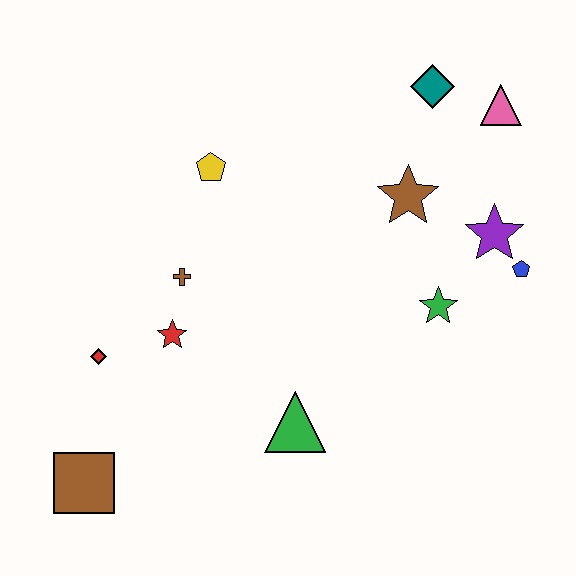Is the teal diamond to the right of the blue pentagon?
No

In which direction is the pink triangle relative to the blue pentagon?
The pink triangle is above the blue pentagon.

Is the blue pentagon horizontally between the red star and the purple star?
No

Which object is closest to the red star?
The brown cross is closest to the red star.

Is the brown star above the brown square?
Yes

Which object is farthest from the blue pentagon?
The brown square is farthest from the blue pentagon.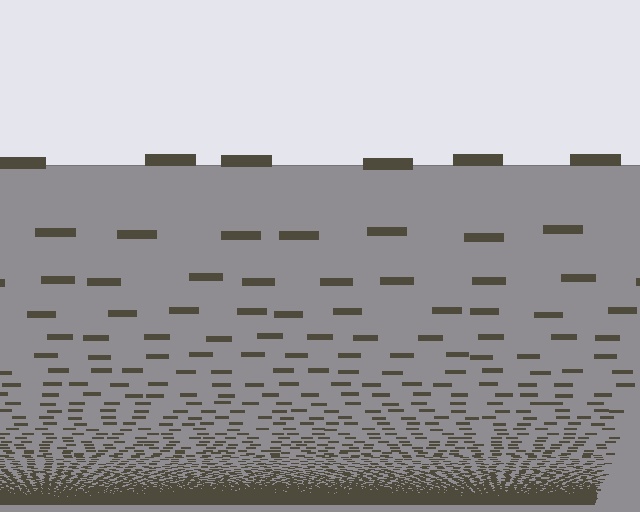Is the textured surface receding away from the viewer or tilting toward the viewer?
The surface appears to tilt toward the viewer. Texture elements get larger and sparser toward the top.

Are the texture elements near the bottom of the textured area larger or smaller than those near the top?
Smaller. The gradient is inverted — elements near the bottom are smaller and denser.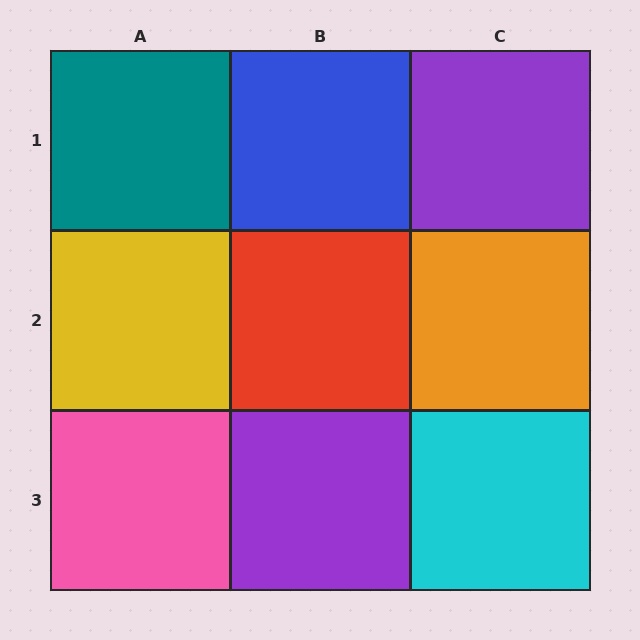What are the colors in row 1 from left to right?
Teal, blue, purple.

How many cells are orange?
1 cell is orange.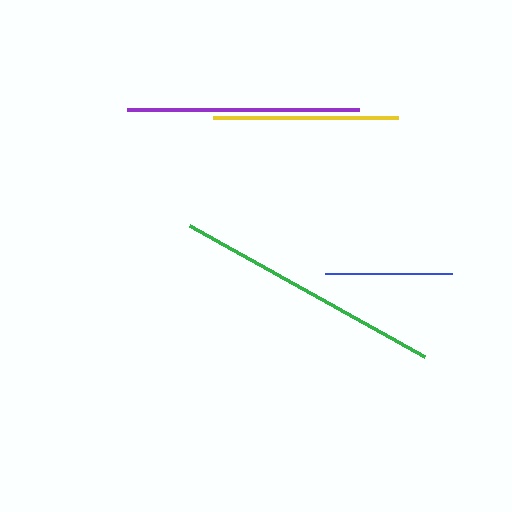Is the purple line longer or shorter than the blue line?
The purple line is longer than the blue line.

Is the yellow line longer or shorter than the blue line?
The yellow line is longer than the blue line.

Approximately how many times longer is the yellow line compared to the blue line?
The yellow line is approximately 1.5 times the length of the blue line.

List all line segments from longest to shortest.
From longest to shortest: green, purple, yellow, blue.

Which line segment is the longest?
The green line is the longest at approximately 269 pixels.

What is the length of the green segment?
The green segment is approximately 269 pixels long.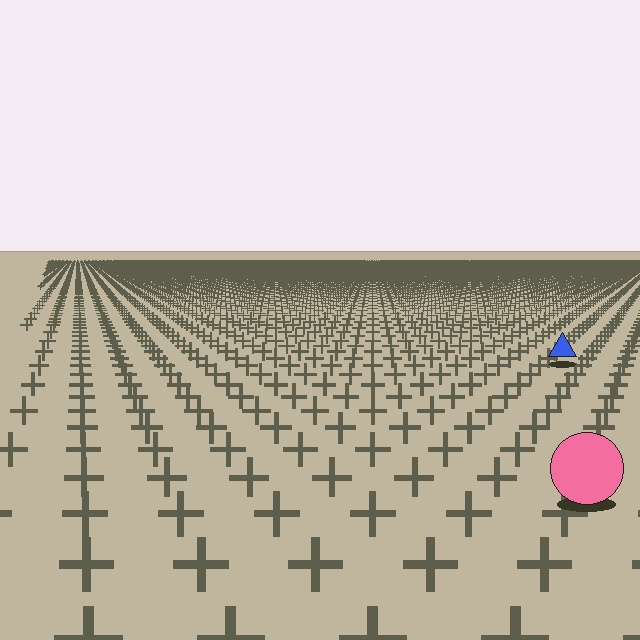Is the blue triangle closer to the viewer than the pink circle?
No. The pink circle is closer — you can tell from the texture gradient: the ground texture is coarser near it.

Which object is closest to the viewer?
The pink circle is closest. The texture marks near it are larger and more spread out.